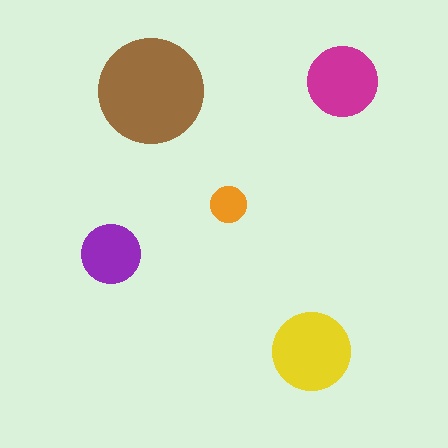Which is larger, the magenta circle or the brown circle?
The brown one.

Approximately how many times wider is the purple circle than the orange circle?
About 1.5 times wider.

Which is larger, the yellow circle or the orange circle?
The yellow one.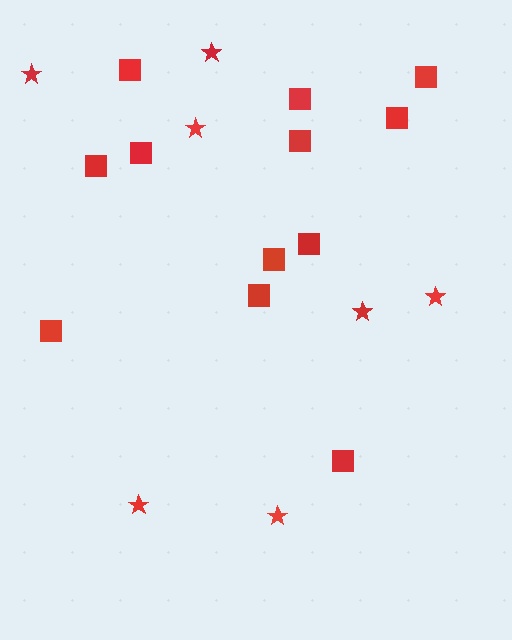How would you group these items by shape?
There are 2 groups: one group of squares (12) and one group of stars (7).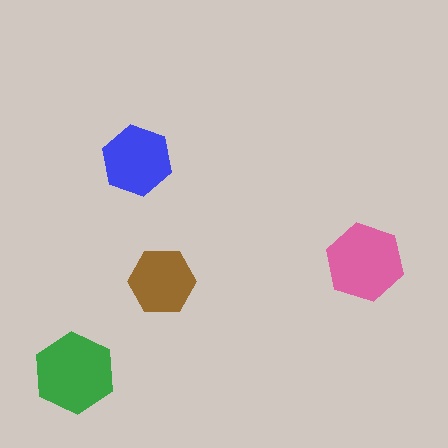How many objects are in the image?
There are 4 objects in the image.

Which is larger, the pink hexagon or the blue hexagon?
The pink one.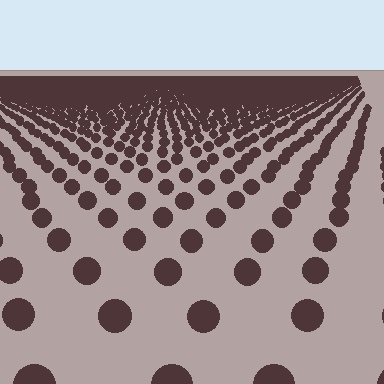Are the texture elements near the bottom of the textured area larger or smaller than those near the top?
Larger. Near the bottom, elements are closer to the viewer and appear at a bigger on-screen size.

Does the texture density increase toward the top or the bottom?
Density increases toward the top.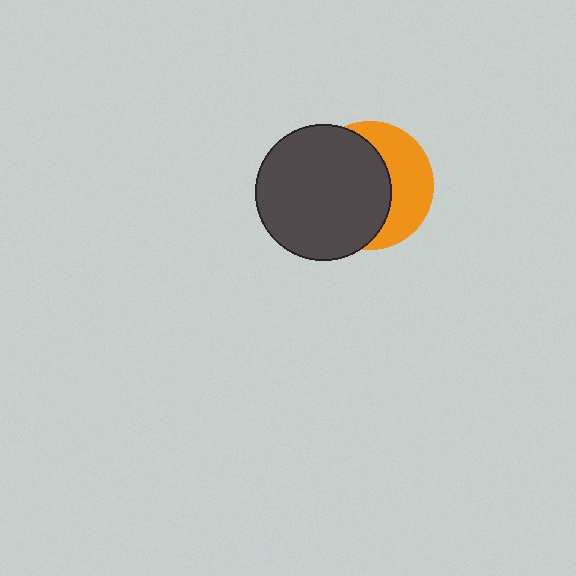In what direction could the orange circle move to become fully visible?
The orange circle could move right. That would shift it out from behind the dark gray circle entirely.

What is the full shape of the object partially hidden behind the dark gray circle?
The partially hidden object is an orange circle.